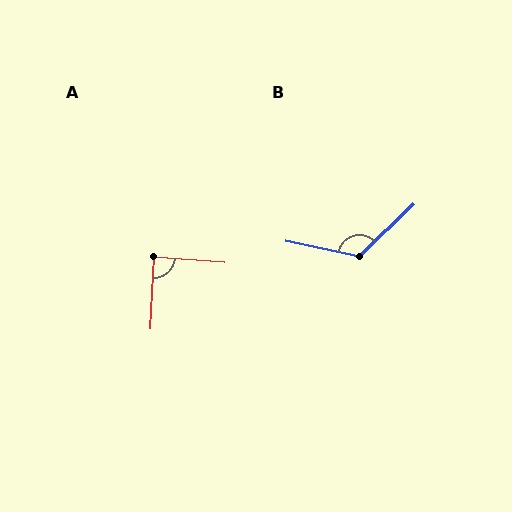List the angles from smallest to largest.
A (89°), B (124°).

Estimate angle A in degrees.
Approximately 89 degrees.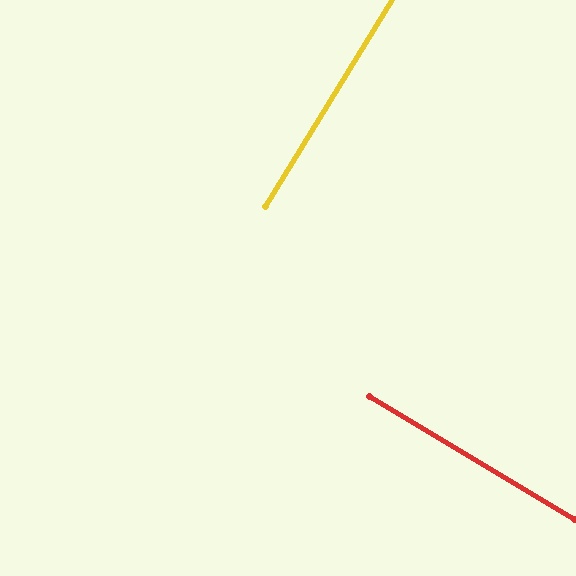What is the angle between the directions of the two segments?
Approximately 89 degrees.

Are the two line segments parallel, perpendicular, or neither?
Perpendicular — they meet at approximately 89°.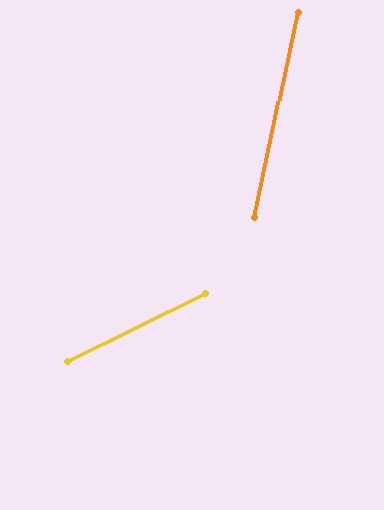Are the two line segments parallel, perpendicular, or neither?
Neither parallel nor perpendicular — they differ by about 52°.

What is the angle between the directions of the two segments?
Approximately 52 degrees.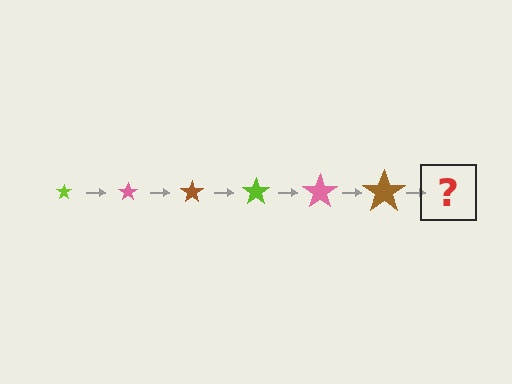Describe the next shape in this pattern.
It should be a lime star, larger than the previous one.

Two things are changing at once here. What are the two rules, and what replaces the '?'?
The two rules are that the star grows larger each step and the color cycles through lime, pink, and brown. The '?' should be a lime star, larger than the previous one.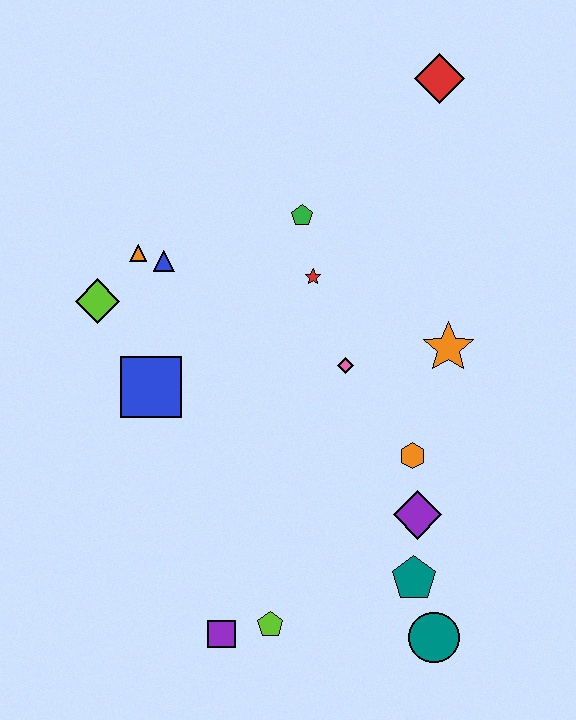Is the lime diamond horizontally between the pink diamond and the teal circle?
No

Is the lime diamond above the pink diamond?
Yes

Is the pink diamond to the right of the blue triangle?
Yes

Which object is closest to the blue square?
The lime diamond is closest to the blue square.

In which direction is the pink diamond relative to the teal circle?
The pink diamond is above the teal circle.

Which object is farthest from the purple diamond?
The red diamond is farthest from the purple diamond.